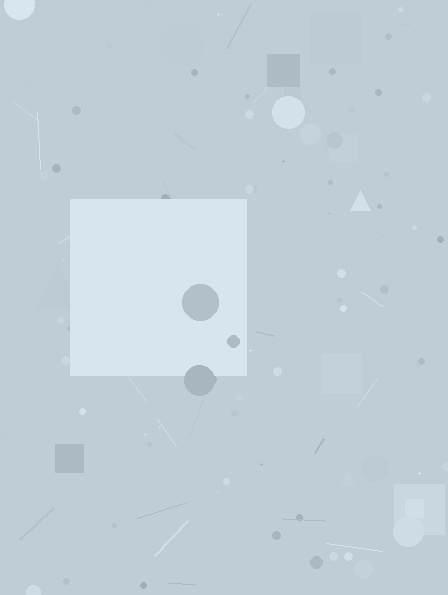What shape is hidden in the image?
A square is hidden in the image.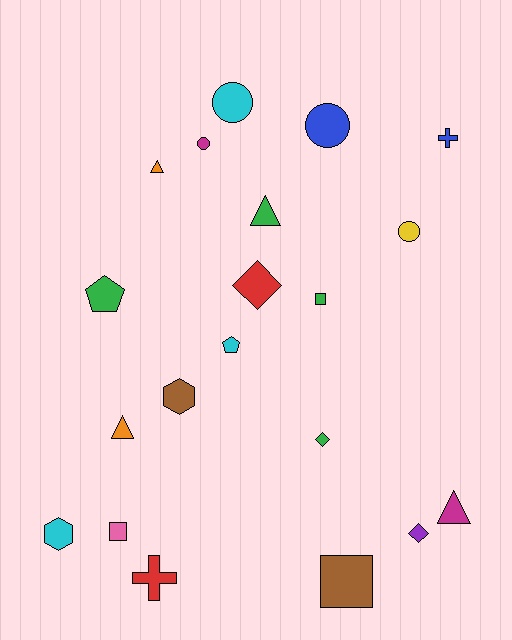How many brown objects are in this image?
There are 2 brown objects.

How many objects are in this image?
There are 20 objects.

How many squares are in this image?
There are 3 squares.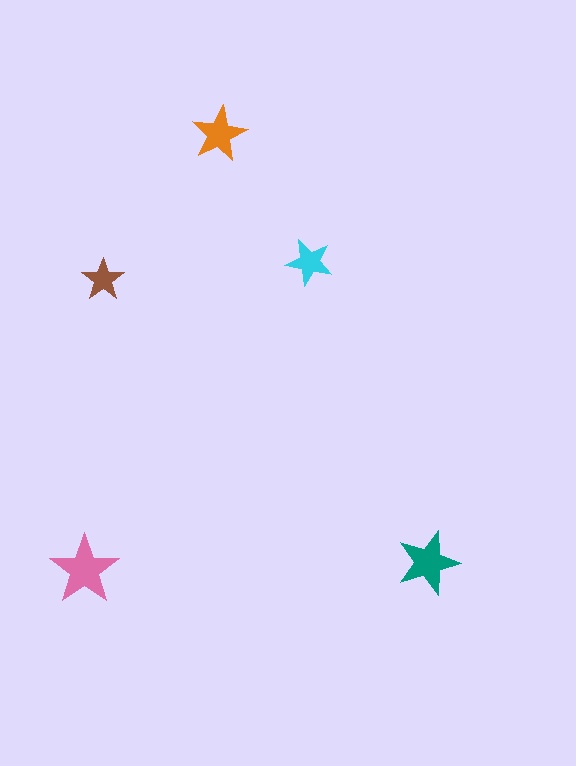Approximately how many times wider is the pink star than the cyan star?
About 1.5 times wider.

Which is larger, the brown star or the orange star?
The orange one.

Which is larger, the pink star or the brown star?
The pink one.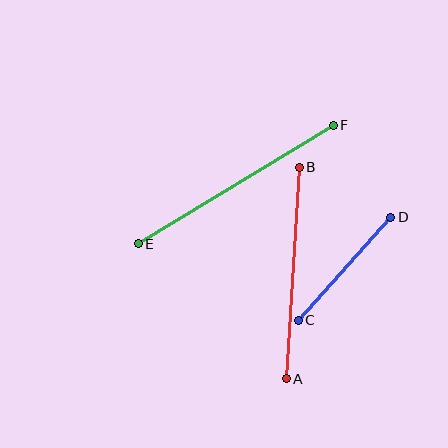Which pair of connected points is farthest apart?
Points E and F are farthest apart.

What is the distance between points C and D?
The distance is approximately 138 pixels.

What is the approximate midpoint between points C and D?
The midpoint is at approximately (345, 269) pixels.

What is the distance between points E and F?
The distance is approximately 228 pixels.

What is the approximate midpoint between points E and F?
The midpoint is at approximately (236, 185) pixels.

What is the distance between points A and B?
The distance is approximately 212 pixels.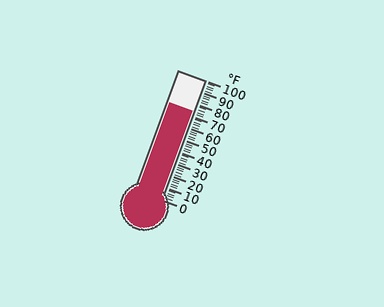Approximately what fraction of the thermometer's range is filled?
The thermometer is filled to approximately 75% of its range.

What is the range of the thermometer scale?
The thermometer scale ranges from 0°F to 100°F.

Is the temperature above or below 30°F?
The temperature is above 30°F.